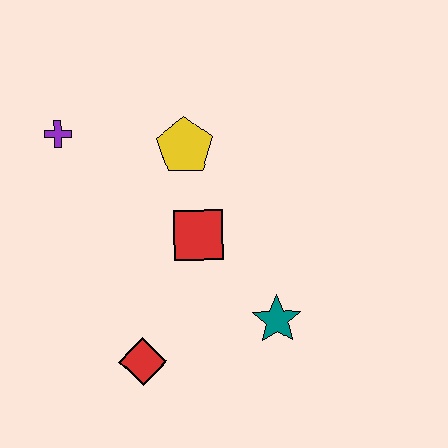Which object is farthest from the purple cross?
The teal star is farthest from the purple cross.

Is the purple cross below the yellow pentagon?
No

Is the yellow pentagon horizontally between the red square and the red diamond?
Yes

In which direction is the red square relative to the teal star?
The red square is above the teal star.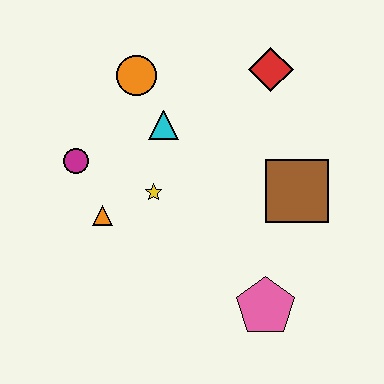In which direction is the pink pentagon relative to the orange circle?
The pink pentagon is below the orange circle.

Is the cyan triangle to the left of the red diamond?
Yes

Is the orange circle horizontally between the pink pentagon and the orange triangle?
Yes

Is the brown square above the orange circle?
No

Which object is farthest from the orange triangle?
The red diamond is farthest from the orange triangle.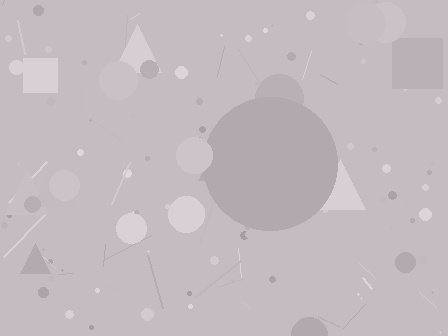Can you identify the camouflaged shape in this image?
The camouflaged shape is a circle.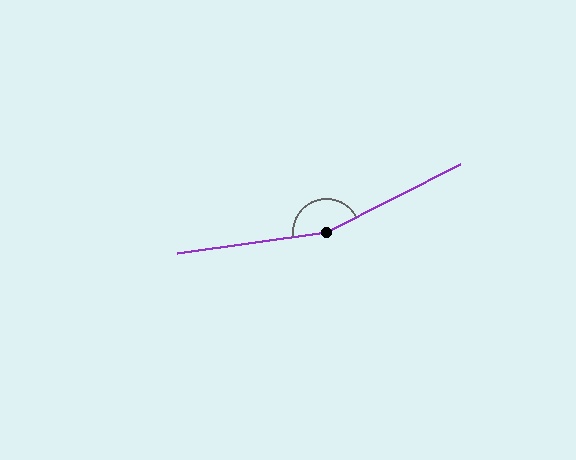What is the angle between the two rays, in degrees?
Approximately 161 degrees.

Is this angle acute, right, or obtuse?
It is obtuse.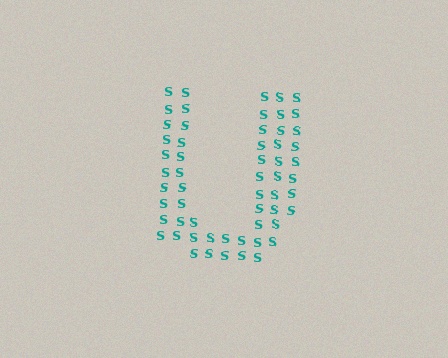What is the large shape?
The large shape is the letter U.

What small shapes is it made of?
It is made of small letter S's.